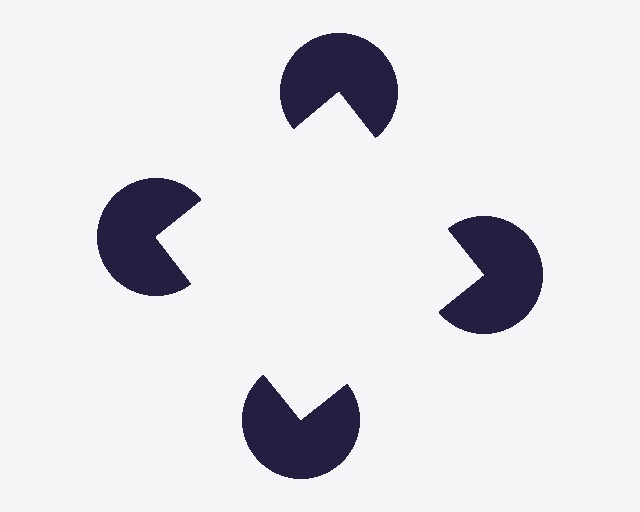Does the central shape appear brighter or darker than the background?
It typically appears slightly brighter than the background, even though no actual brightness change is drawn.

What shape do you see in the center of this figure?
An illusory square — its edges are inferred from the aligned wedge cuts in the pac-man discs, not physically drawn.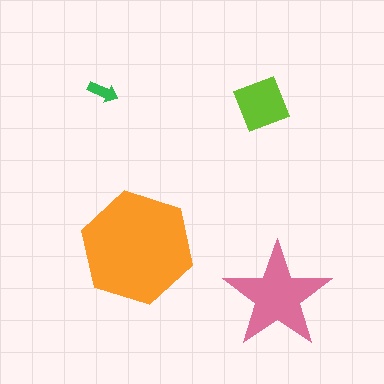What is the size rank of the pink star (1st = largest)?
2nd.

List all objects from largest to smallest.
The orange hexagon, the pink star, the lime square, the green arrow.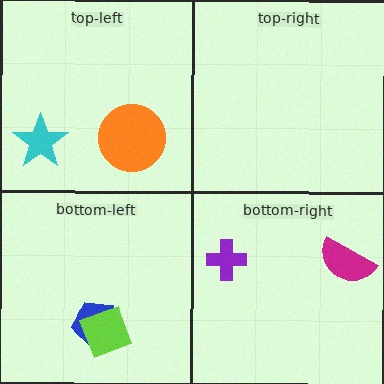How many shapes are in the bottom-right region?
2.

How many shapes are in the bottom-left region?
2.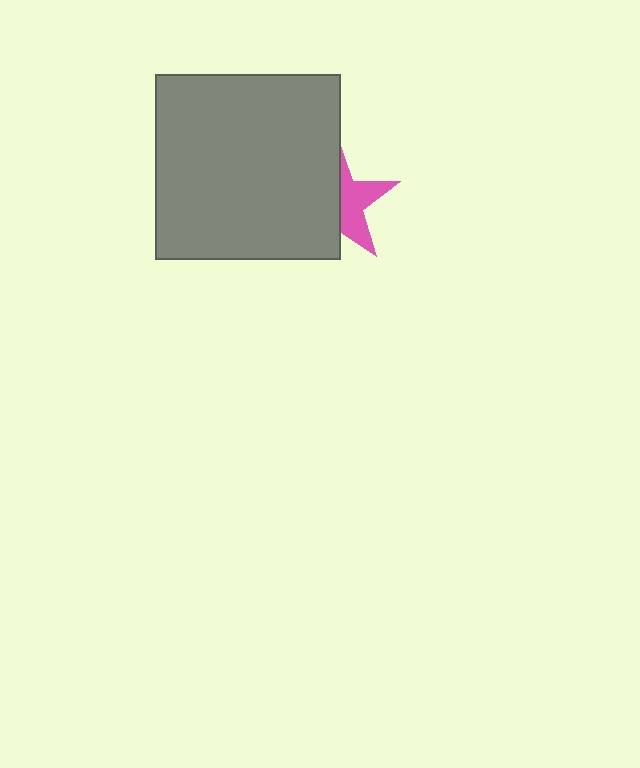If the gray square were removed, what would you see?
You would see the complete pink star.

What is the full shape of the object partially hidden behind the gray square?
The partially hidden object is a pink star.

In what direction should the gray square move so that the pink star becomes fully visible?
The gray square should move left. That is the shortest direction to clear the overlap and leave the pink star fully visible.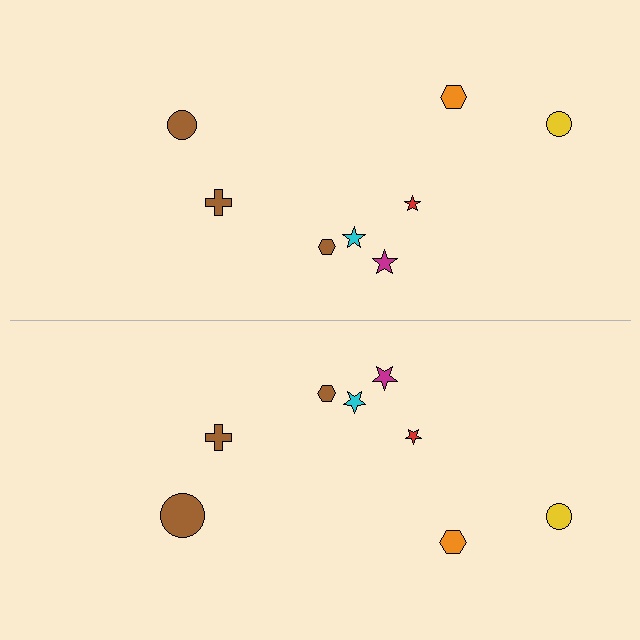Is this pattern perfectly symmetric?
No, the pattern is not perfectly symmetric. The brown circle on the bottom side has a different size than its mirror counterpart.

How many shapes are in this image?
There are 16 shapes in this image.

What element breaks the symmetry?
The brown circle on the bottom side has a different size than its mirror counterpart.